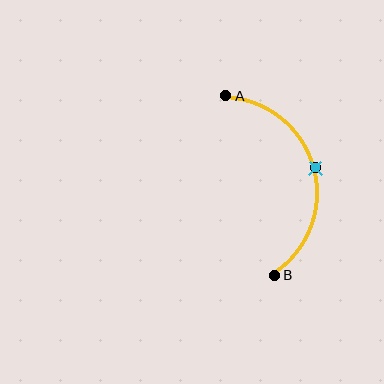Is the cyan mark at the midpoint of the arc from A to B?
Yes. The cyan mark lies on the arc at equal arc-length from both A and B — it is the arc midpoint.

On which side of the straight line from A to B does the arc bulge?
The arc bulges to the right of the straight line connecting A and B.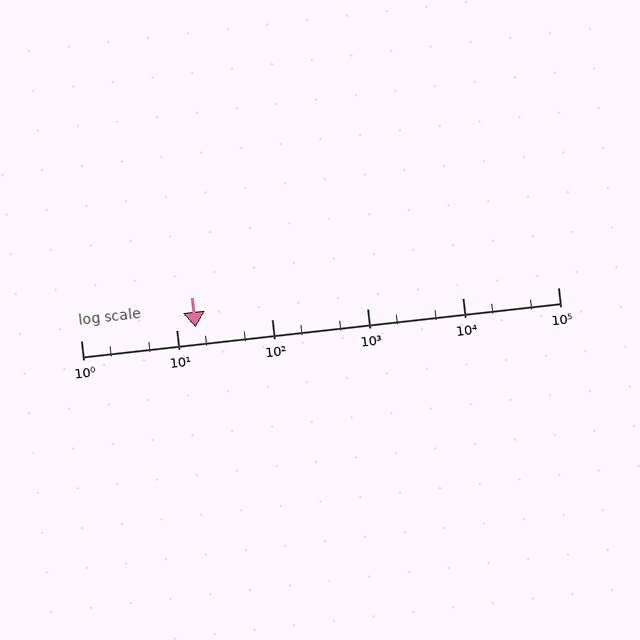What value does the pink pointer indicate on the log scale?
The pointer indicates approximately 16.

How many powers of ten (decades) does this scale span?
The scale spans 5 decades, from 1 to 100000.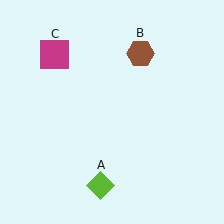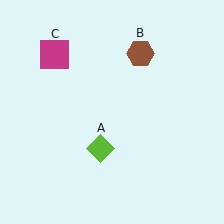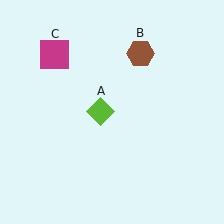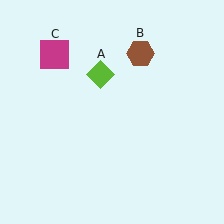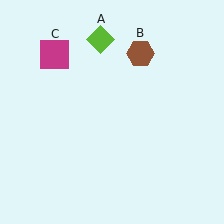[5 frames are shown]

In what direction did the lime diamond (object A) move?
The lime diamond (object A) moved up.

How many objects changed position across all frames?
1 object changed position: lime diamond (object A).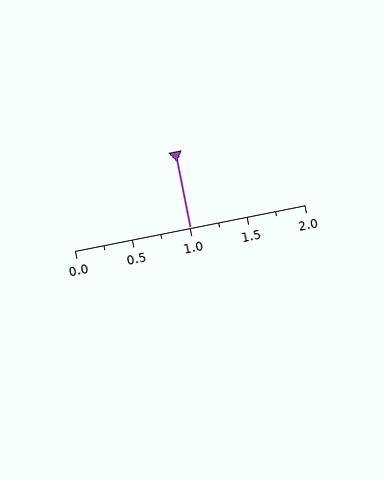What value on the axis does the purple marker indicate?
The marker indicates approximately 1.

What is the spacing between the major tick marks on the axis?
The major ticks are spaced 0.5 apart.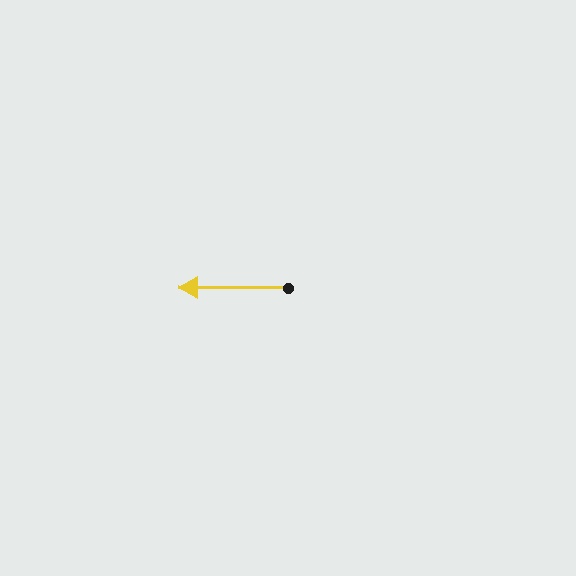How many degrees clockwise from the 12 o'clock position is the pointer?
Approximately 270 degrees.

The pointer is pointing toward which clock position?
Roughly 9 o'clock.